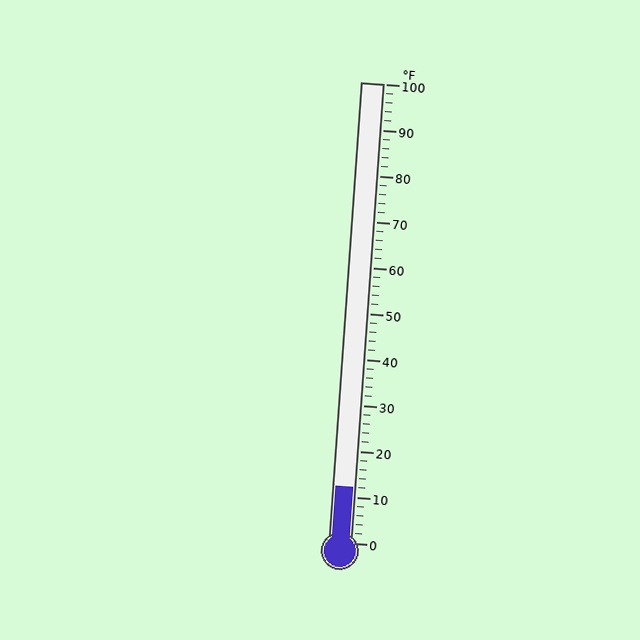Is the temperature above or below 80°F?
The temperature is below 80°F.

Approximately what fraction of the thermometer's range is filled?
The thermometer is filled to approximately 10% of its range.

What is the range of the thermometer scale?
The thermometer scale ranges from 0°F to 100°F.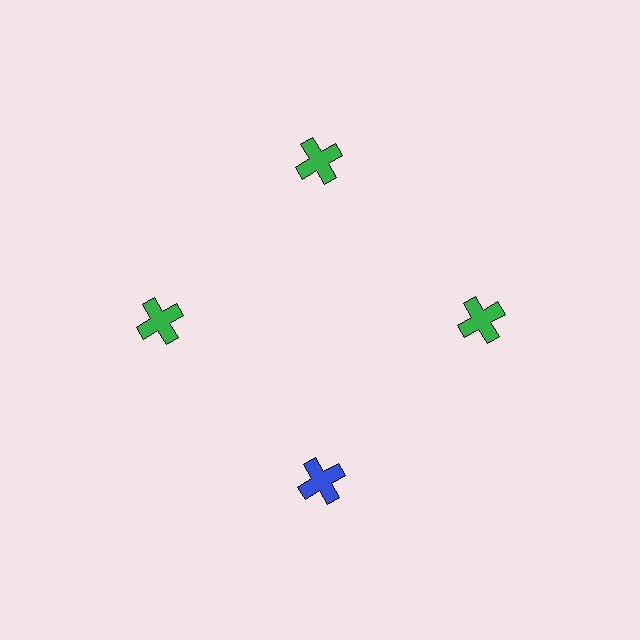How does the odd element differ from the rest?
It has a different color: blue instead of green.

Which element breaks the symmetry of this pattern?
The blue cross at roughly the 6 o'clock position breaks the symmetry. All other shapes are green crosses.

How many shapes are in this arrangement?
There are 4 shapes arranged in a ring pattern.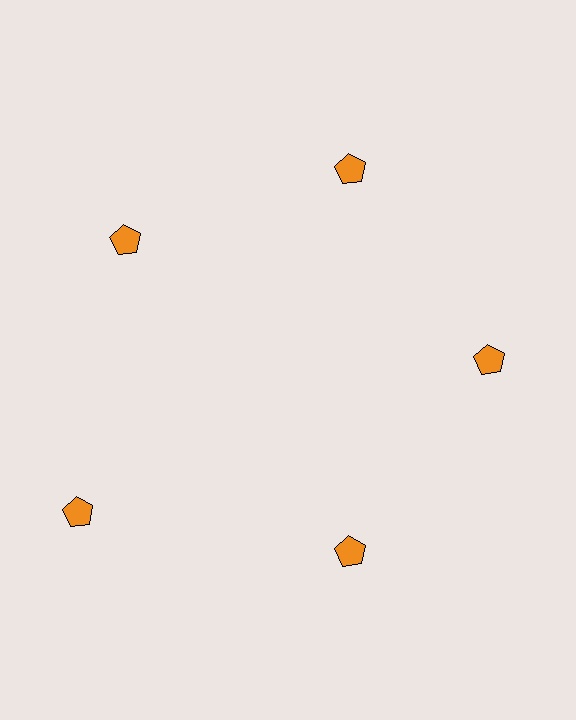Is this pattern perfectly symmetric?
No. The 5 orange pentagons are arranged in a ring, but one element near the 8 o'clock position is pushed outward from the center, breaking the 5-fold rotational symmetry.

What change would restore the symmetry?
The symmetry would be restored by moving it inward, back onto the ring so that all 5 pentagons sit at equal angles and equal distance from the center.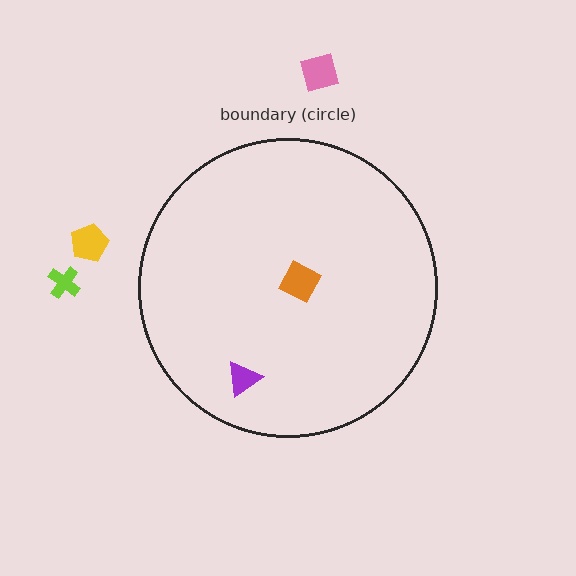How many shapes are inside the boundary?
2 inside, 3 outside.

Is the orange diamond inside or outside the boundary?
Inside.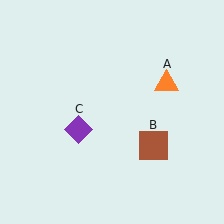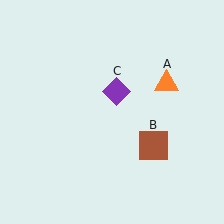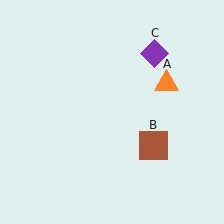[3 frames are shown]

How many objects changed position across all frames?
1 object changed position: purple diamond (object C).